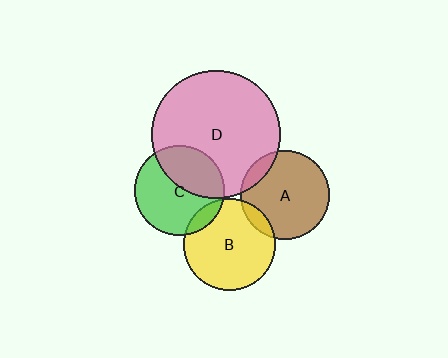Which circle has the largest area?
Circle D (pink).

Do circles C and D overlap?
Yes.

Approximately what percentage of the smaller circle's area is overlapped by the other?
Approximately 40%.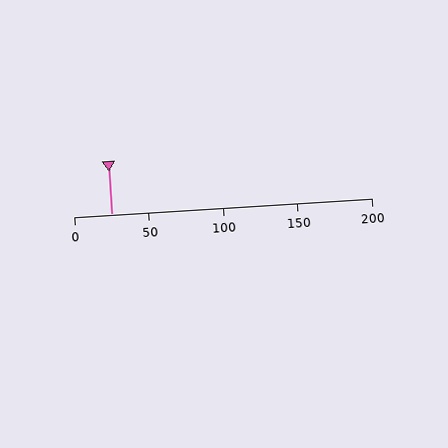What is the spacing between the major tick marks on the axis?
The major ticks are spaced 50 apart.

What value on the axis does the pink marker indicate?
The marker indicates approximately 25.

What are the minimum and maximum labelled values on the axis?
The axis runs from 0 to 200.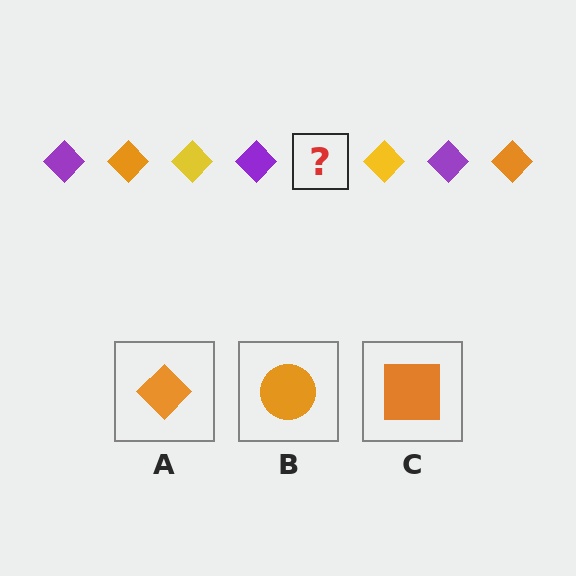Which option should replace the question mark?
Option A.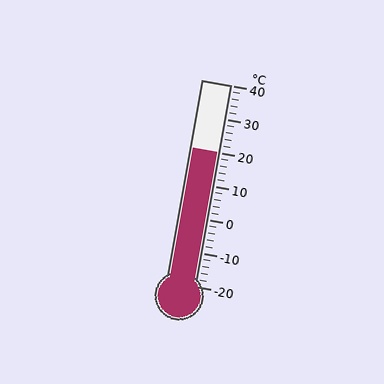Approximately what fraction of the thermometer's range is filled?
The thermometer is filled to approximately 65% of its range.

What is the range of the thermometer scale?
The thermometer scale ranges from -20°C to 40°C.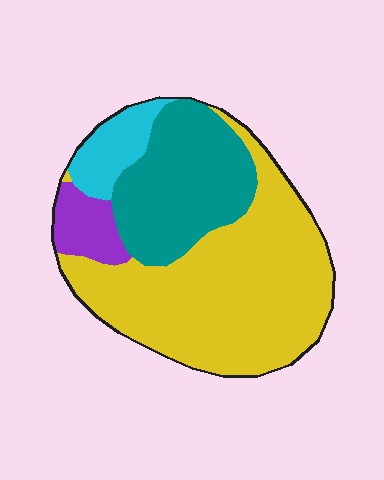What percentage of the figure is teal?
Teal takes up between a quarter and a half of the figure.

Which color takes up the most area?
Yellow, at roughly 55%.